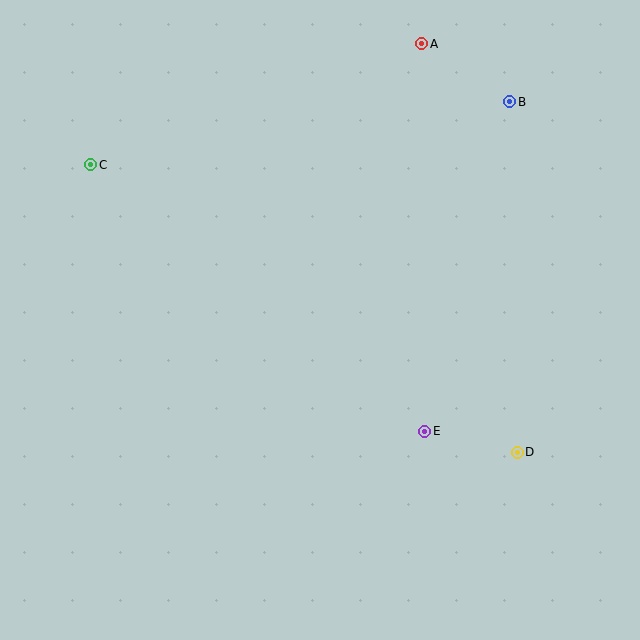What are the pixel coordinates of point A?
Point A is at (422, 44).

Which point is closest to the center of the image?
Point E at (425, 431) is closest to the center.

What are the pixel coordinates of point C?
Point C is at (91, 165).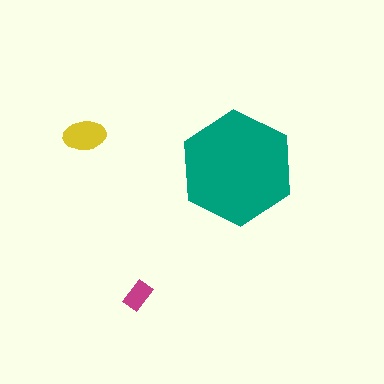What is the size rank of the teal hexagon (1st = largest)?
1st.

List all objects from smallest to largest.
The magenta rectangle, the yellow ellipse, the teal hexagon.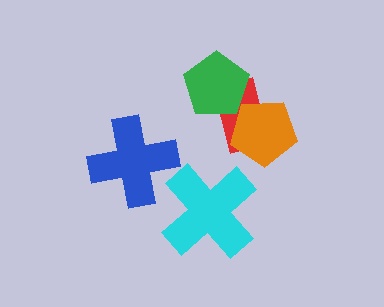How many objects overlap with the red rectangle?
2 objects overlap with the red rectangle.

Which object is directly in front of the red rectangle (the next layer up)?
The green pentagon is directly in front of the red rectangle.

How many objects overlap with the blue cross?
0 objects overlap with the blue cross.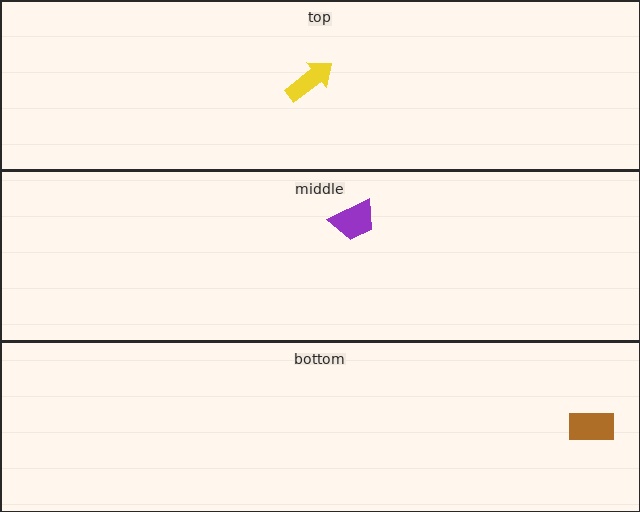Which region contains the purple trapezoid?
The middle region.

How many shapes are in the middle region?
1.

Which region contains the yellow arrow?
The top region.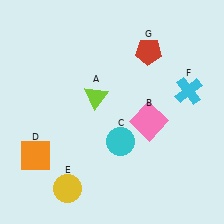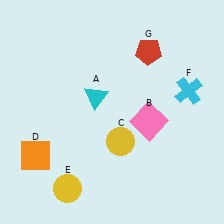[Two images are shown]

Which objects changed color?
A changed from lime to cyan. C changed from cyan to yellow.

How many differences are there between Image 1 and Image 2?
There are 2 differences between the two images.